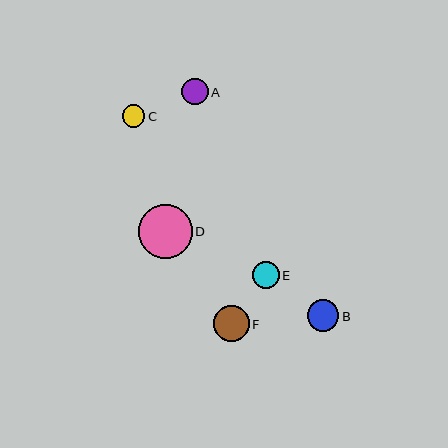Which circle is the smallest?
Circle C is the smallest with a size of approximately 22 pixels.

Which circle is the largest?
Circle D is the largest with a size of approximately 54 pixels.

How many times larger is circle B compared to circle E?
Circle B is approximately 1.2 times the size of circle E.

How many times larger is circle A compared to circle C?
Circle A is approximately 1.2 times the size of circle C.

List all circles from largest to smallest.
From largest to smallest: D, F, B, E, A, C.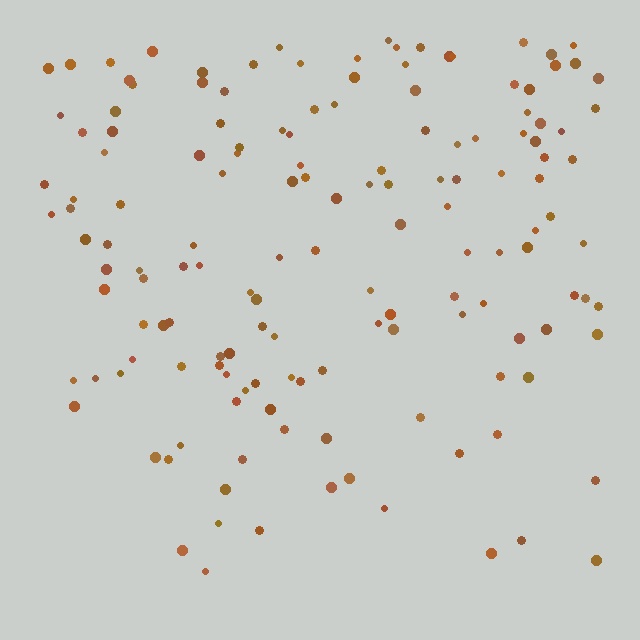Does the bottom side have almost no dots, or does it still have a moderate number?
Still a moderate number, just noticeably fewer than the top.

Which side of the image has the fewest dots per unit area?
The bottom.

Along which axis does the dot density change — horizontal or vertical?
Vertical.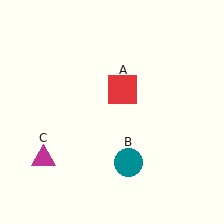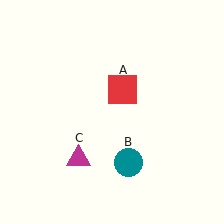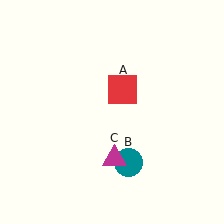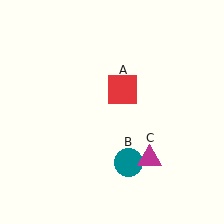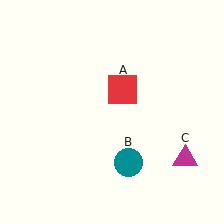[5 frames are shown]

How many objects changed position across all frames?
1 object changed position: magenta triangle (object C).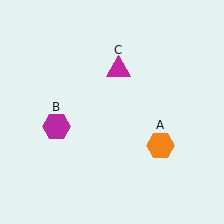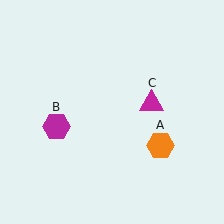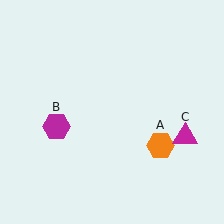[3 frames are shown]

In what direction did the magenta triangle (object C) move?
The magenta triangle (object C) moved down and to the right.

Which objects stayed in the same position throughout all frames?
Orange hexagon (object A) and magenta hexagon (object B) remained stationary.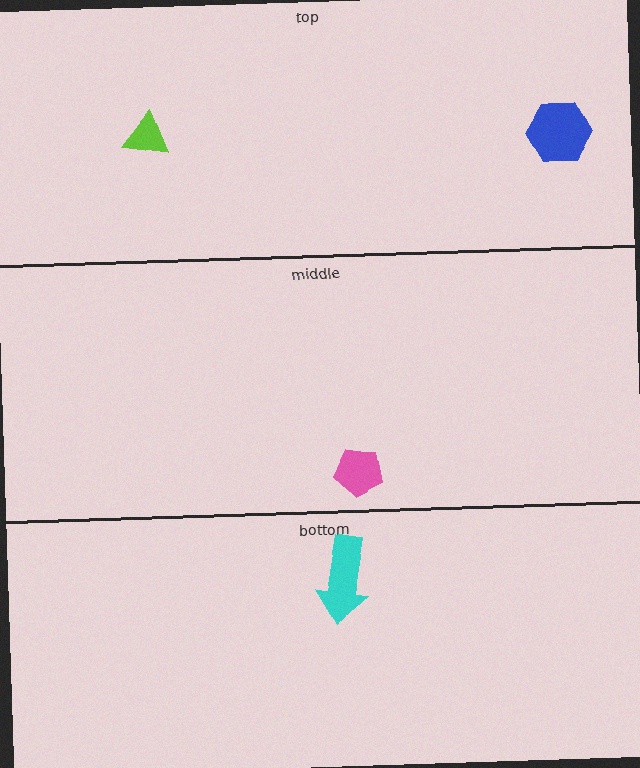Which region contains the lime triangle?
The top region.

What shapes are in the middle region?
The pink pentagon.